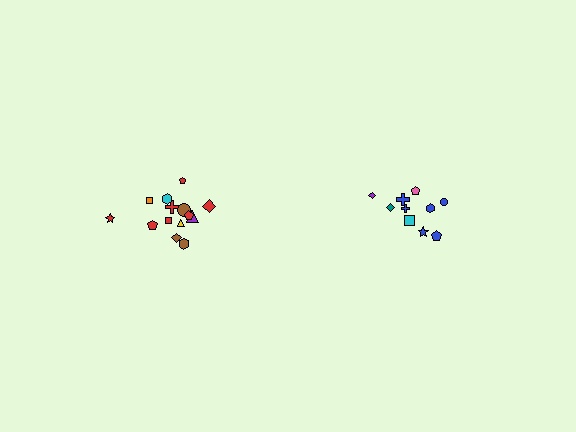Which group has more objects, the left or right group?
The left group.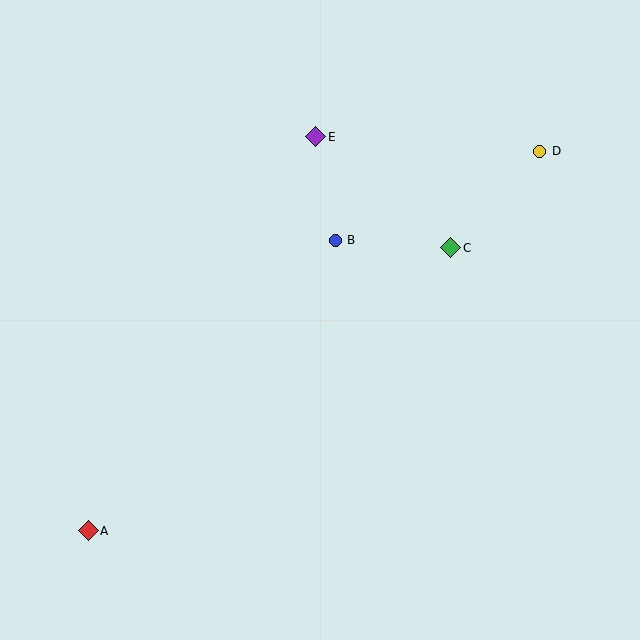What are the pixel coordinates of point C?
Point C is at (451, 248).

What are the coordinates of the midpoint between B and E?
The midpoint between B and E is at (326, 188).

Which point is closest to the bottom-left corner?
Point A is closest to the bottom-left corner.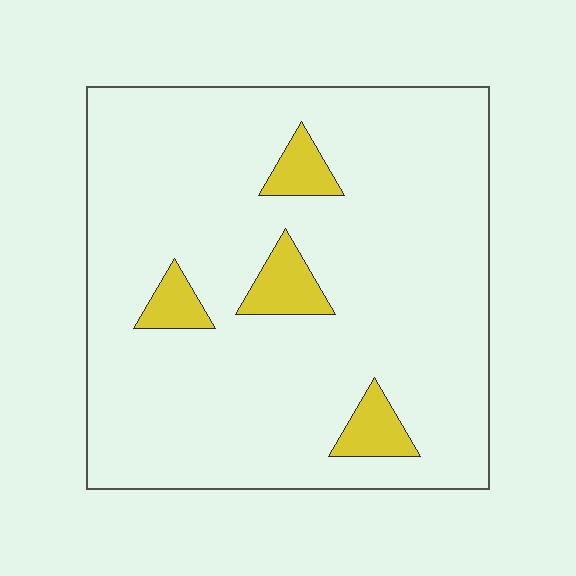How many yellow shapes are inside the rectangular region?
4.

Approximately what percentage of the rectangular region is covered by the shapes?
Approximately 10%.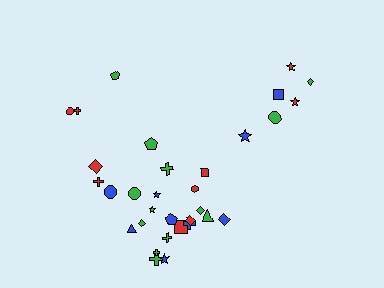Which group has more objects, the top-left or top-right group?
The top-right group.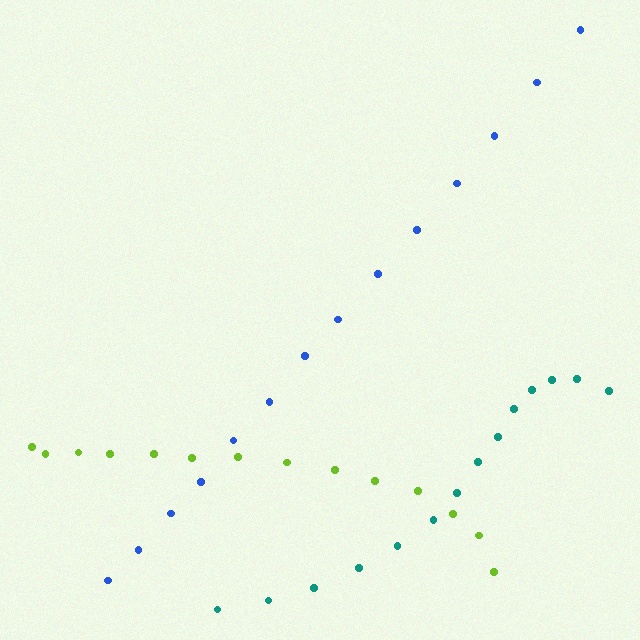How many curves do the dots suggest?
There are 3 distinct paths.